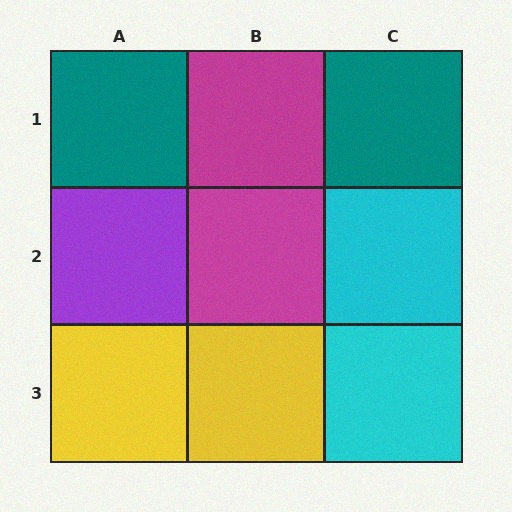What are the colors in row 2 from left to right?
Purple, magenta, cyan.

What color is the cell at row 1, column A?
Teal.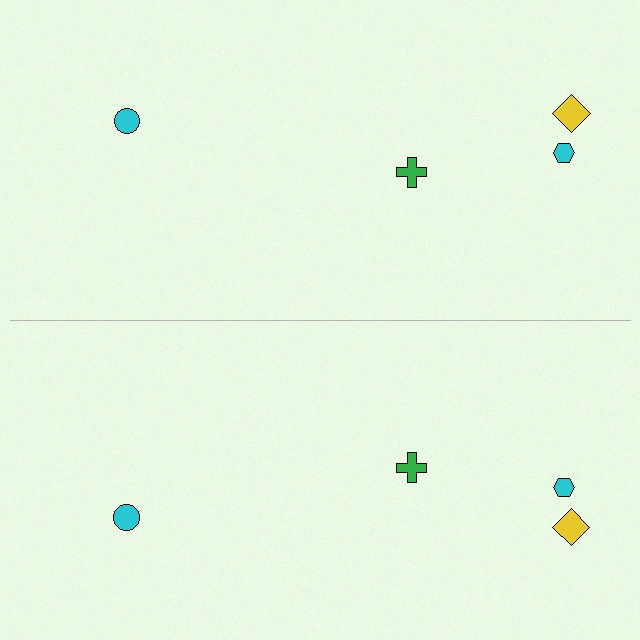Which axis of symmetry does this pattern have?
The pattern has a horizontal axis of symmetry running through the center of the image.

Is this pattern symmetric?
Yes, this pattern has bilateral (reflection) symmetry.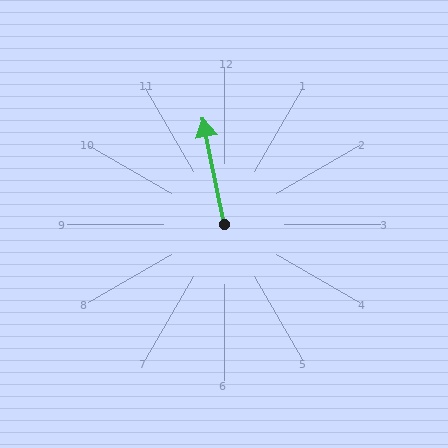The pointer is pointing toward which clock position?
Roughly 12 o'clock.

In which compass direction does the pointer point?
North.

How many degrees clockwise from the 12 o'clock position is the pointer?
Approximately 349 degrees.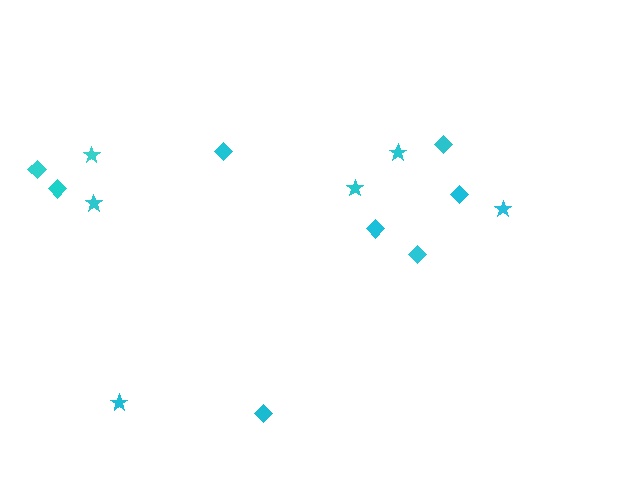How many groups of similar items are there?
There are 2 groups: one group of diamonds (8) and one group of stars (6).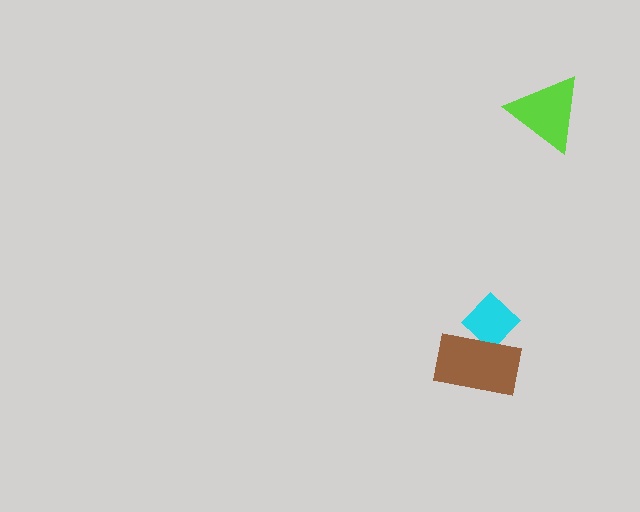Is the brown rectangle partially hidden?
No, no other shape covers it.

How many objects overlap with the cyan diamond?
1 object overlaps with the cyan diamond.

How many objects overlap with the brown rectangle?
1 object overlaps with the brown rectangle.